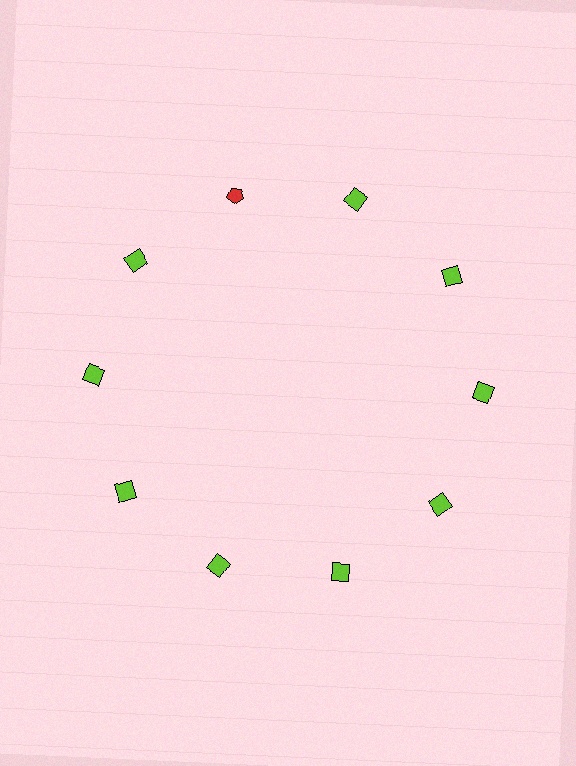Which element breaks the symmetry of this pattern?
The red pentagon at roughly the 11 o'clock position breaks the symmetry. All other shapes are lime squares.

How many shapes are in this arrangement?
There are 10 shapes arranged in a ring pattern.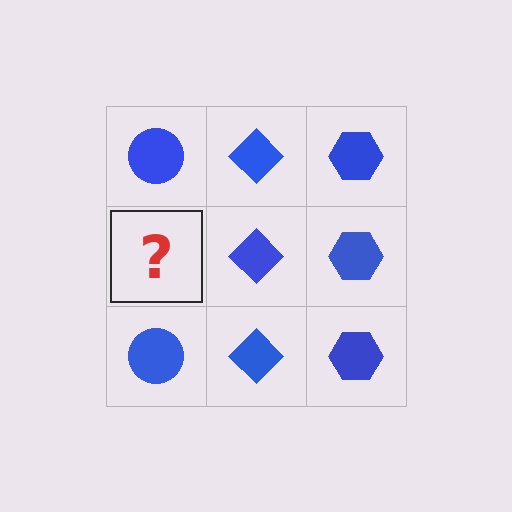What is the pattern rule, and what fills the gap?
The rule is that each column has a consistent shape. The gap should be filled with a blue circle.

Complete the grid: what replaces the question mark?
The question mark should be replaced with a blue circle.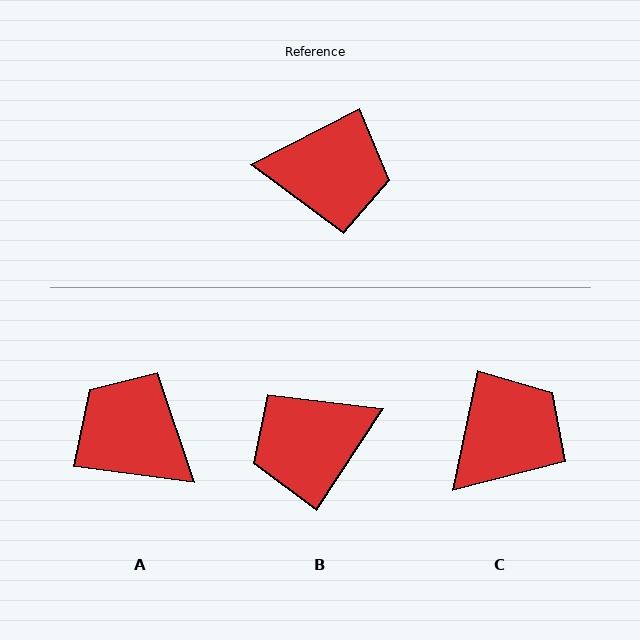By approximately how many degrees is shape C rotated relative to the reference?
Approximately 51 degrees counter-clockwise.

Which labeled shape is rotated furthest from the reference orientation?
B, about 150 degrees away.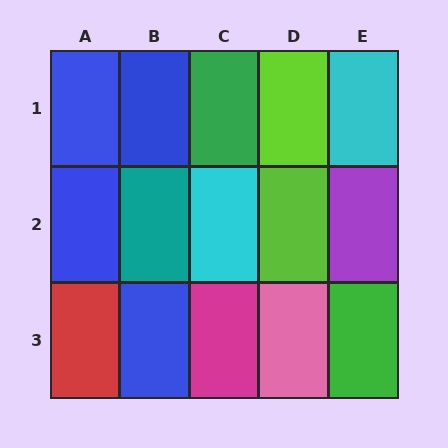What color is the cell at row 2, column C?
Cyan.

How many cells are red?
1 cell is red.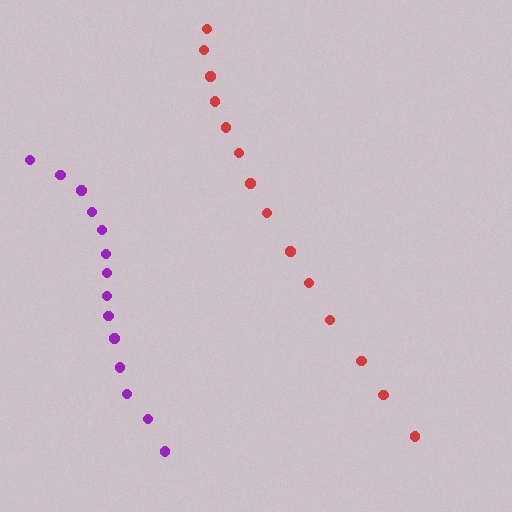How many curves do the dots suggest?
There are 2 distinct paths.